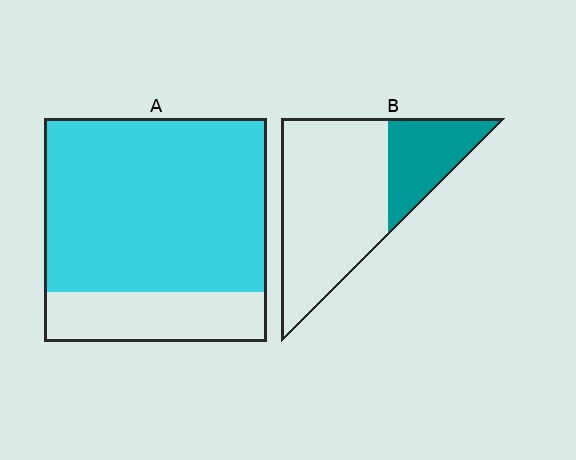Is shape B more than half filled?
No.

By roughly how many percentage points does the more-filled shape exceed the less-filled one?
By roughly 50 percentage points (A over B).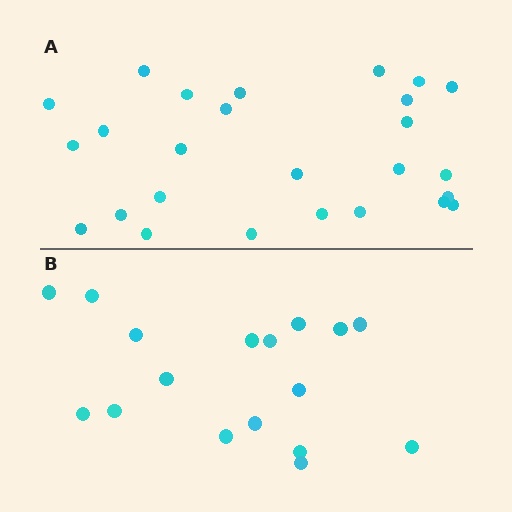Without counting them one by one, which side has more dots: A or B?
Region A (the top region) has more dots.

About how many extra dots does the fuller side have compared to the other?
Region A has roughly 8 or so more dots than region B.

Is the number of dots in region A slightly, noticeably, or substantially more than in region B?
Region A has substantially more. The ratio is roughly 1.5 to 1.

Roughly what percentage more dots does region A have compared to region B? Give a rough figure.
About 55% more.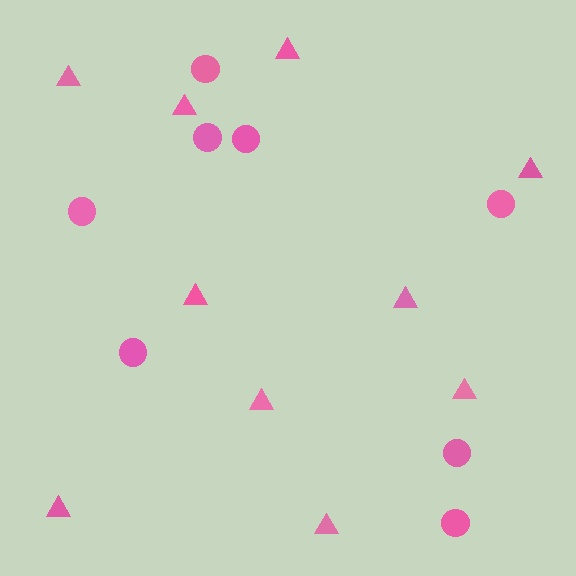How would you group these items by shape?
There are 2 groups: one group of circles (8) and one group of triangles (10).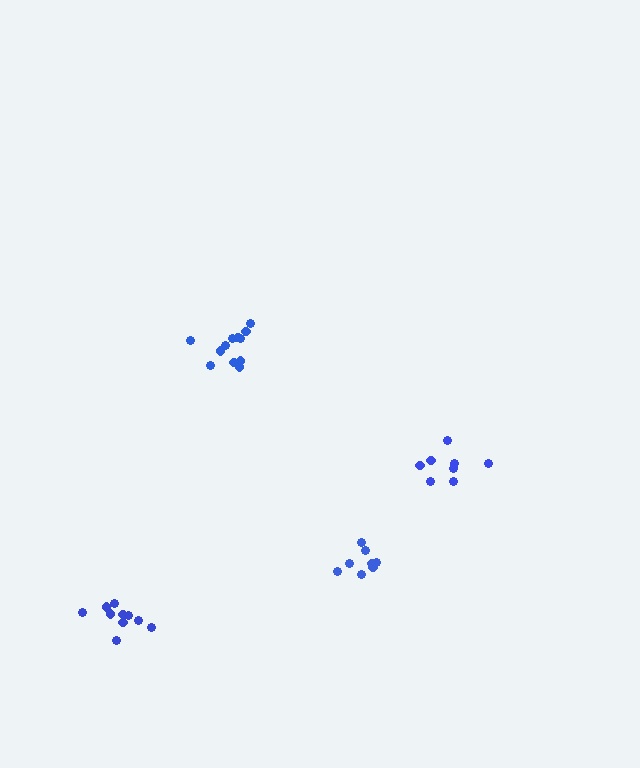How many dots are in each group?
Group 1: 12 dots, Group 2: 8 dots, Group 3: 8 dots, Group 4: 10 dots (38 total).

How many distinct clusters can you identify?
There are 4 distinct clusters.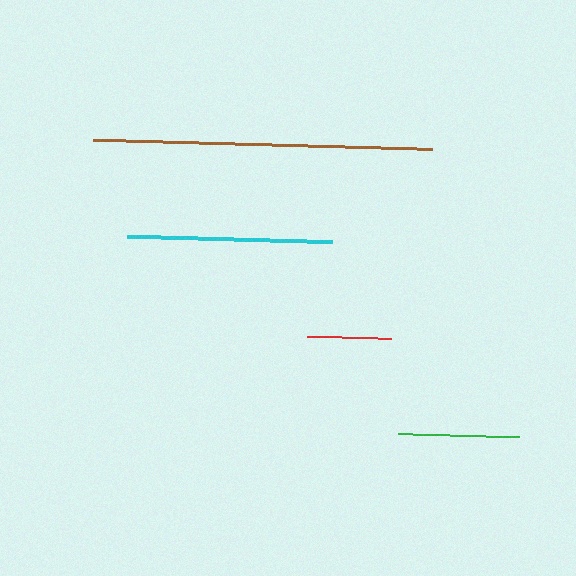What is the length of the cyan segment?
The cyan segment is approximately 205 pixels long.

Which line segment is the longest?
The brown line is the longest at approximately 339 pixels.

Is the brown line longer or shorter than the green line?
The brown line is longer than the green line.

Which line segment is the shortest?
The red line is the shortest at approximately 84 pixels.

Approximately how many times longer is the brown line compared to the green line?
The brown line is approximately 2.8 times the length of the green line.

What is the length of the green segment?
The green segment is approximately 121 pixels long.